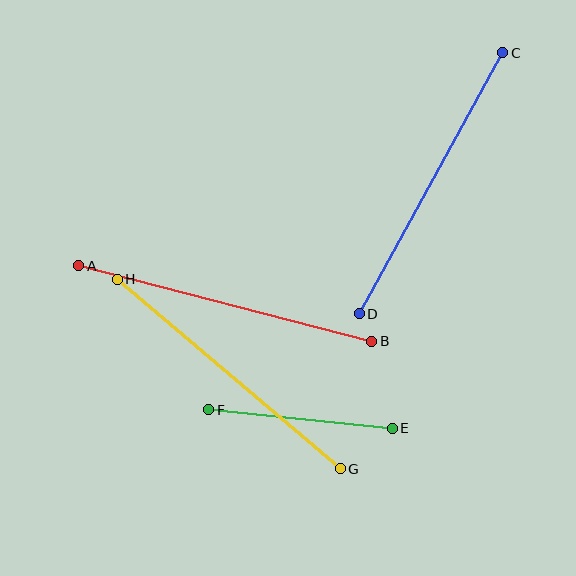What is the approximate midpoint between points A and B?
The midpoint is at approximately (225, 304) pixels.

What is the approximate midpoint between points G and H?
The midpoint is at approximately (229, 374) pixels.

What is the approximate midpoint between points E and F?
The midpoint is at approximately (300, 419) pixels.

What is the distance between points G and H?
The distance is approximately 293 pixels.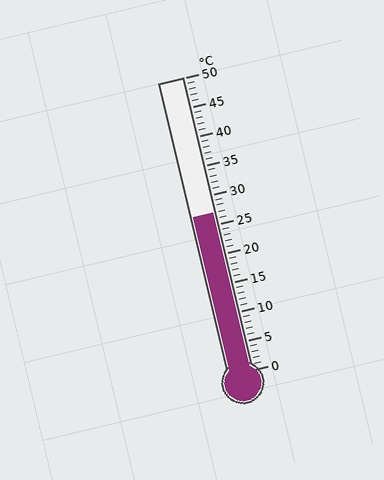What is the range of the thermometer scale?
The thermometer scale ranges from 0°C to 50°C.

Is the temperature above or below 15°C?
The temperature is above 15°C.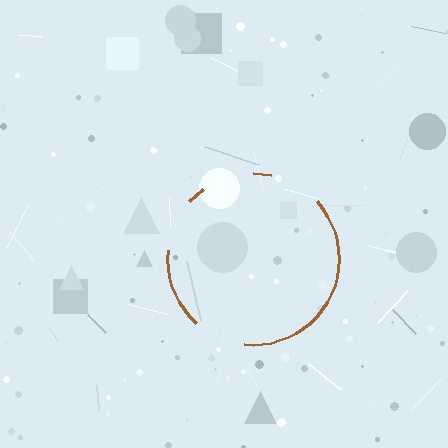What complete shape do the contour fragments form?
The contour fragments form a circle.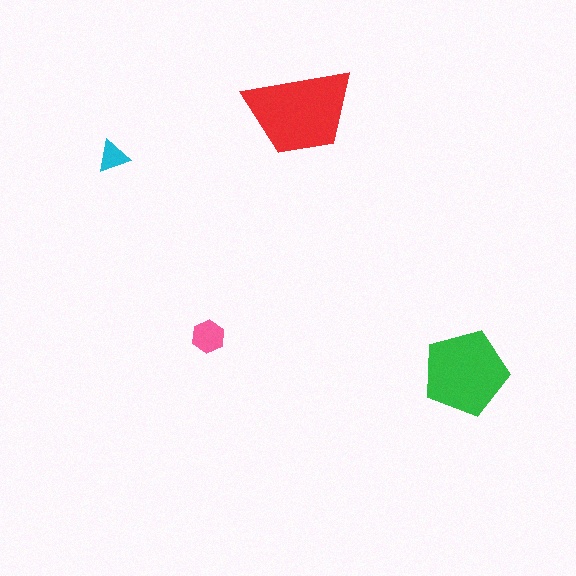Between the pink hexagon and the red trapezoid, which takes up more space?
The red trapezoid.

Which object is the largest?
The red trapezoid.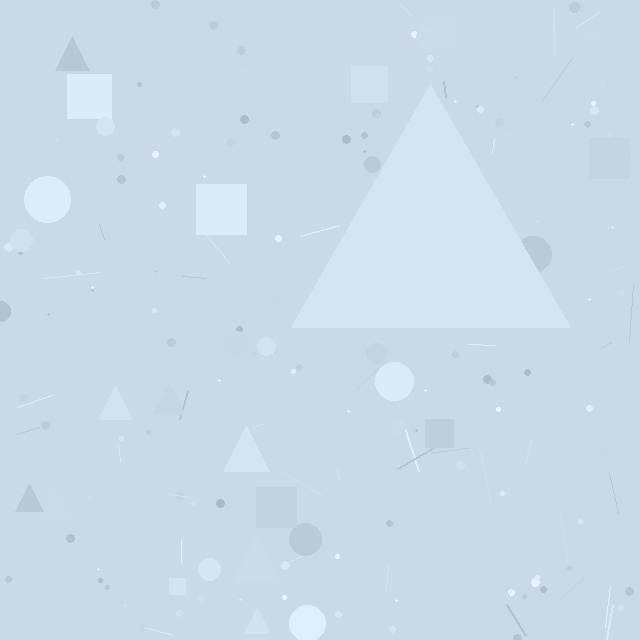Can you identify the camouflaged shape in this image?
The camouflaged shape is a triangle.